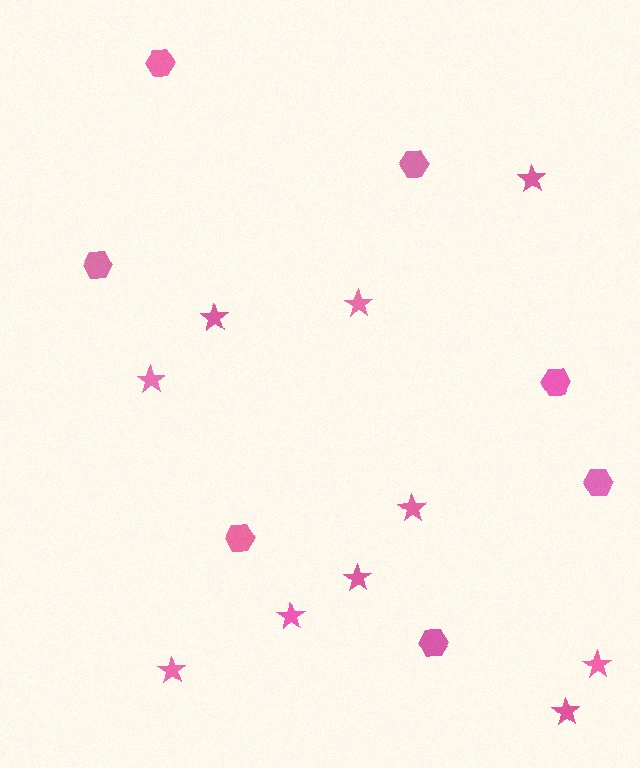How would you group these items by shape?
There are 2 groups: one group of hexagons (7) and one group of stars (10).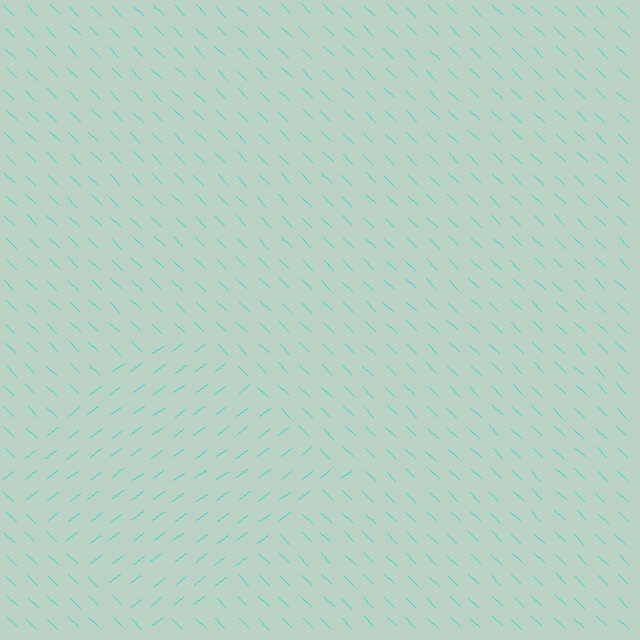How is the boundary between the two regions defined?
The boundary is defined purely by a change in line orientation (approximately 81 degrees difference). All lines are the same color and thickness.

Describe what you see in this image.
The image is filled with small cyan line segments. A diamond region in the image has lines oriented differently from the surrounding lines, creating a visible texture boundary.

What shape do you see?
I see a diamond.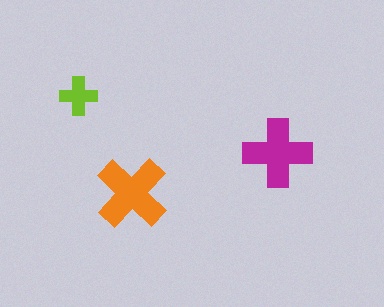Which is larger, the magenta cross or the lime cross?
The magenta one.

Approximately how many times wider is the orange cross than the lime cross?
About 2 times wider.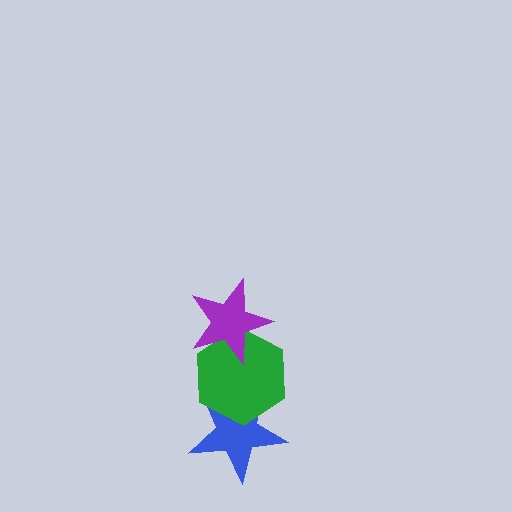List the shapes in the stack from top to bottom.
From top to bottom: the purple star, the green hexagon, the blue star.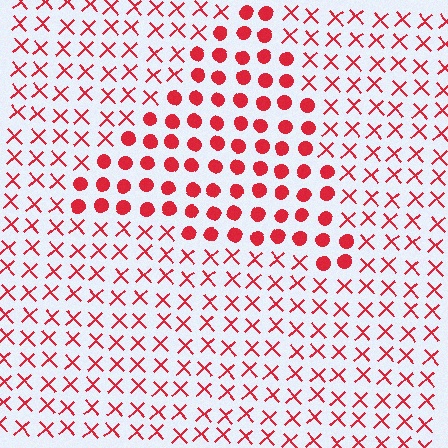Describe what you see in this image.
The image is filled with small red elements arranged in a uniform grid. A triangle-shaped region contains circles, while the surrounding area contains X marks. The boundary is defined purely by the change in element shape.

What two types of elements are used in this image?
The image uses circles inside the triangle region and X marks outside it.